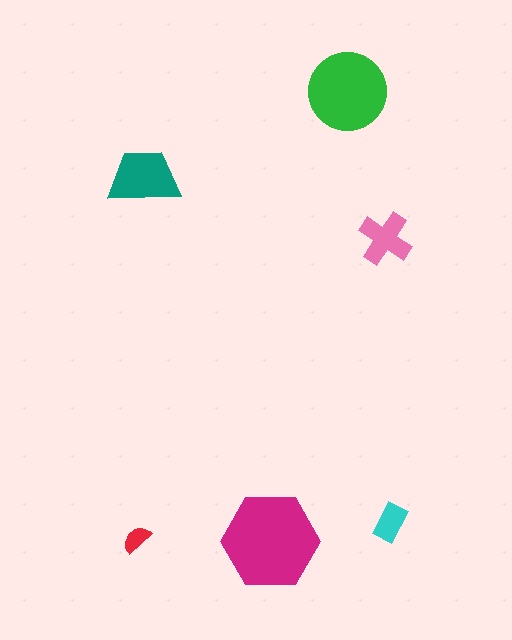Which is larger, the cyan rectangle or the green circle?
The green circle.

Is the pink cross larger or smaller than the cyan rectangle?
Larger.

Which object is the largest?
The magenta hexagon.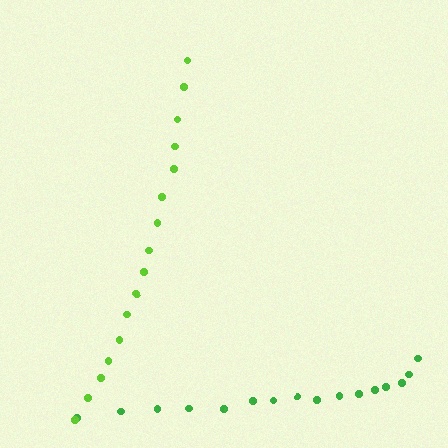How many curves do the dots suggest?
There are 2 distinct paths.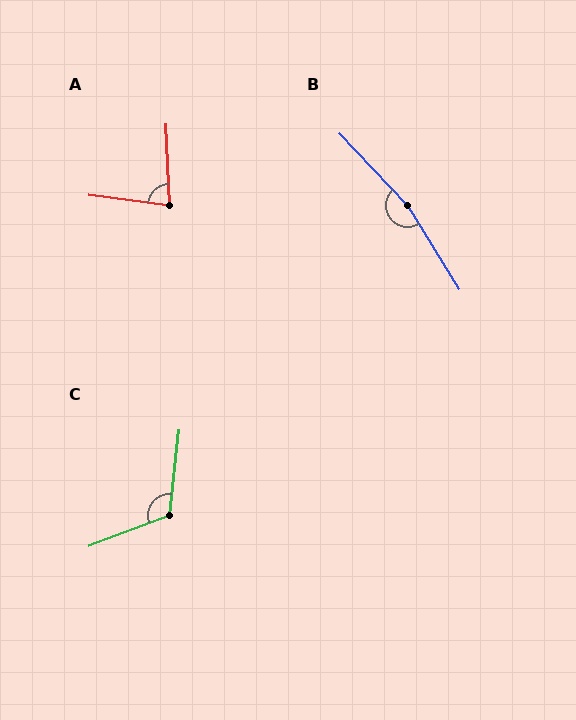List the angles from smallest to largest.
A (80°), C (118°), B (168°).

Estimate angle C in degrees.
Approximately 118 degrees.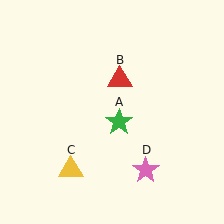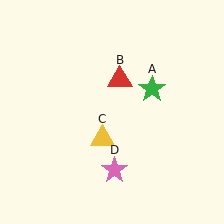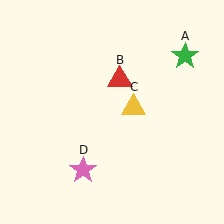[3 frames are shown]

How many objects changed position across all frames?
3 objects changed position: green star (object A), yellow triangle (object C), pink star (object D).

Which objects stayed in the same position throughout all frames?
Red triangle (object B) remained stationary.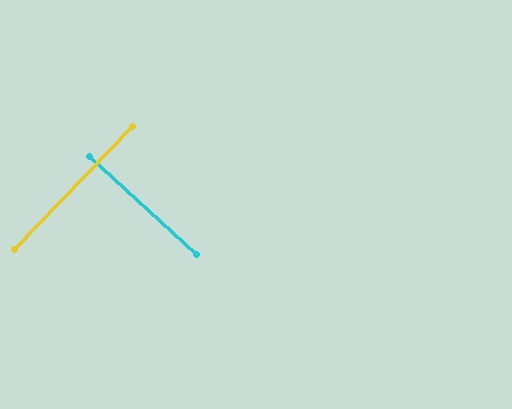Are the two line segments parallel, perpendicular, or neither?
Perpendicular — they meet at approximately 89°.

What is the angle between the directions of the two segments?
Approximately 89 degrees.